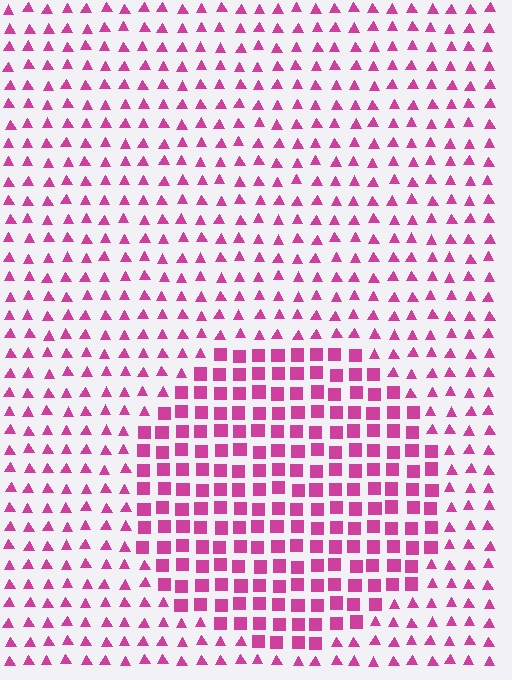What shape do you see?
I see a circle.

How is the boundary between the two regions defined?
The boundary is defined by a change in element shape: squares inside vs. triangles outside. All elements share the same color and spacing.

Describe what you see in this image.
The image is filled with small magenta elements arranged in a uniform grid. A circle-shaped region contains squares, while the surrounding area contains triangles. The boundary is defined purely by the change in element shape.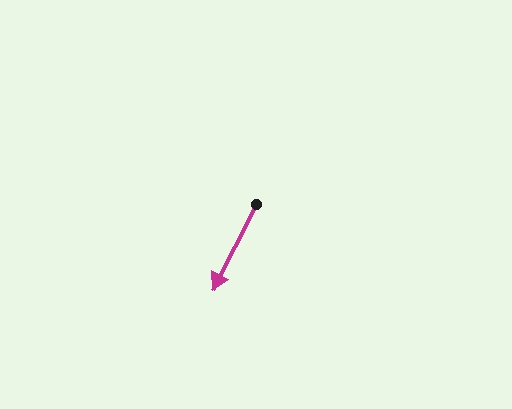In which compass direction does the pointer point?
Southwest.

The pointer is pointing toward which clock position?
Roughly 7 o'clock.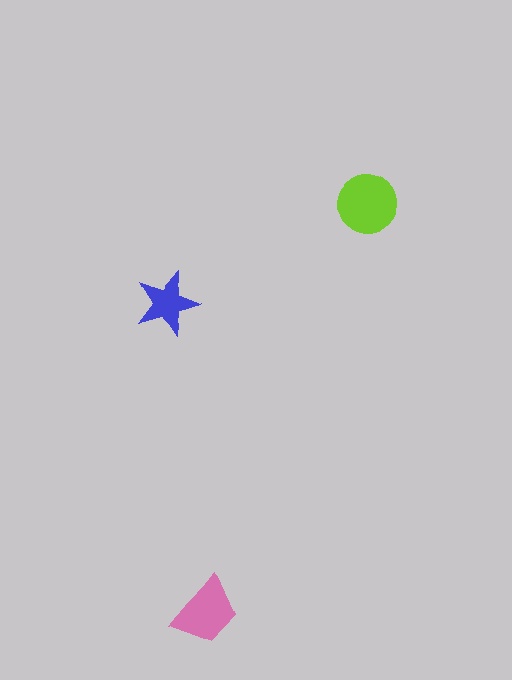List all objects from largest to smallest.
The lime circle, the pink trapezoid, the blue star.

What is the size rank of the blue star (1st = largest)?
3rd.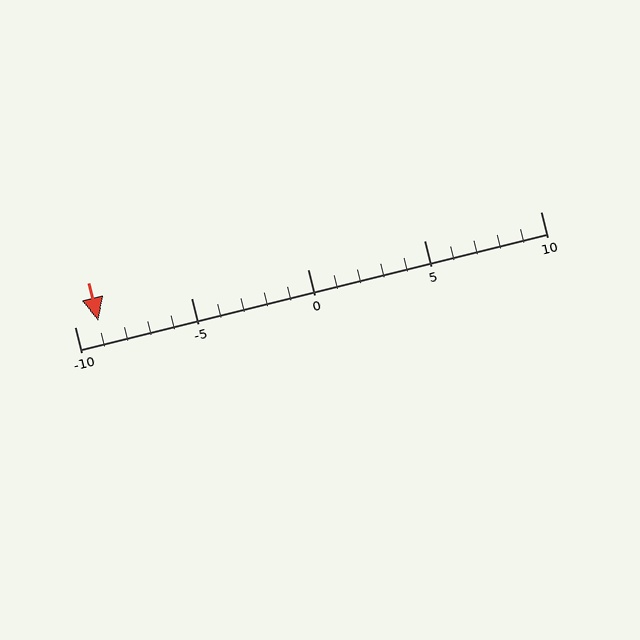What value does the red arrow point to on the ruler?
The red arrow points to approximately -9.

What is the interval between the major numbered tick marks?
The major tick marks are spaced 5 units apart.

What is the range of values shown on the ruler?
The ruler shows values from -10 to 10.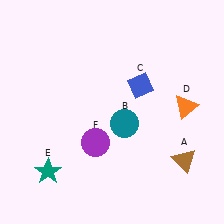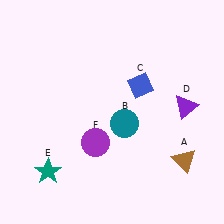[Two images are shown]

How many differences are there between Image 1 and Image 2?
There is 1 difference between the two images.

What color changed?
The triangle (D) changed from orange in Image 1 to purple in Image 2.